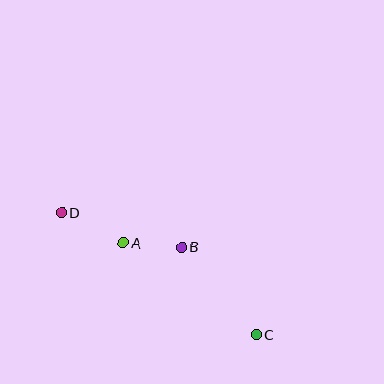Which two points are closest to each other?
Points A and B are closest to each other.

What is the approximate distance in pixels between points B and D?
The distance between B and D is approximately 125 pixels.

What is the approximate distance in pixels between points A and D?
The distance between A and D is approximately 69 pixels.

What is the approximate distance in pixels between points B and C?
The distance between B and C is approximately 115 pixels.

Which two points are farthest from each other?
Points C and D are farthest from each other.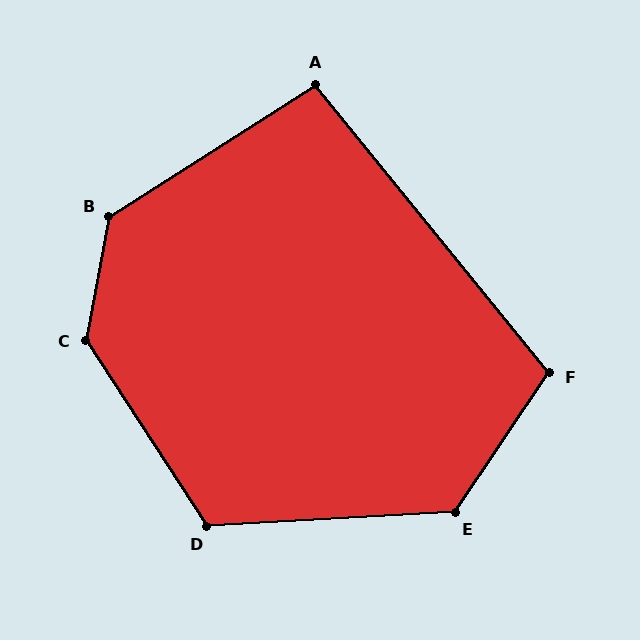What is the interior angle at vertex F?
Approximately 107 degrees (obtuse).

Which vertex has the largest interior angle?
C, at approximately 136 degrees.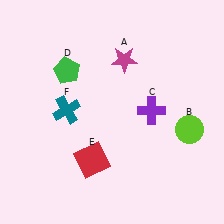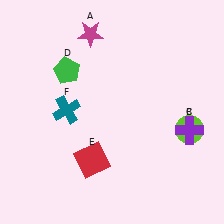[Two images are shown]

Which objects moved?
The objects that moved are: the magenta star (A), the purple cross (C).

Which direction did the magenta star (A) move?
The magenta star (A) moved left.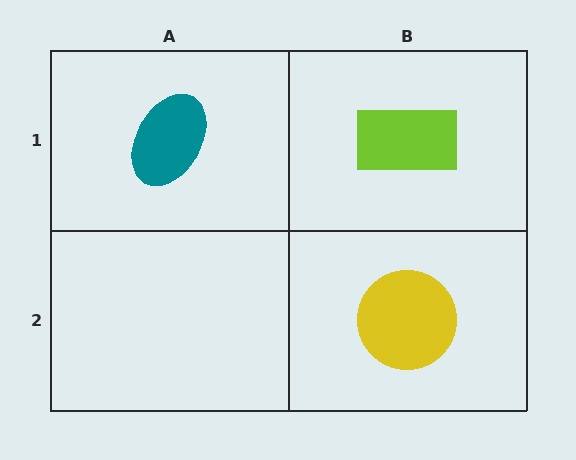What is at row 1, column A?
A teal ellipse.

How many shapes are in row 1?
2 shapes.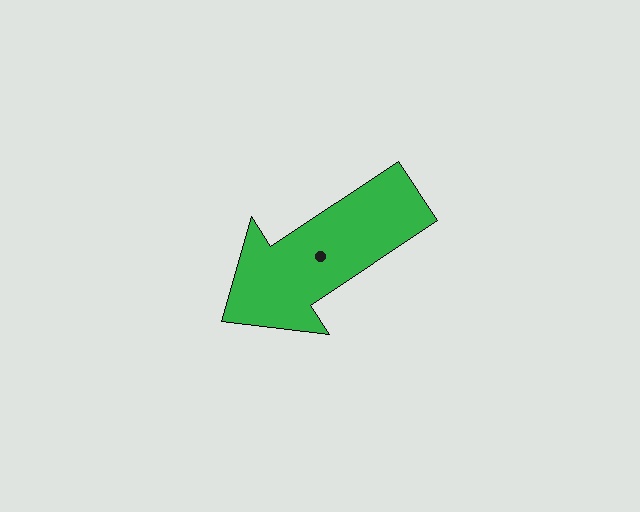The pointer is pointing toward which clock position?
Roughly 8 o'clock.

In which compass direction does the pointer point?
Southwest.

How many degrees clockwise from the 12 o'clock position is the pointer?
Approximately 237 degrees.